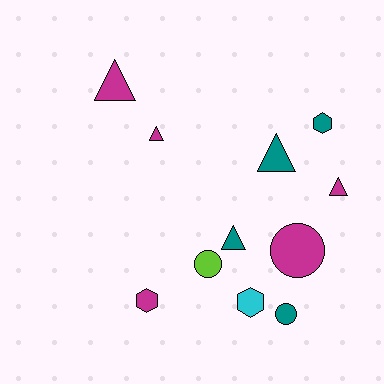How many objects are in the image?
There are 11 objects.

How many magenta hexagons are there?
There is 1 magenta hexagon.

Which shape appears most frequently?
Triangle, with 5 objects.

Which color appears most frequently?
Magenta, with 5 objects.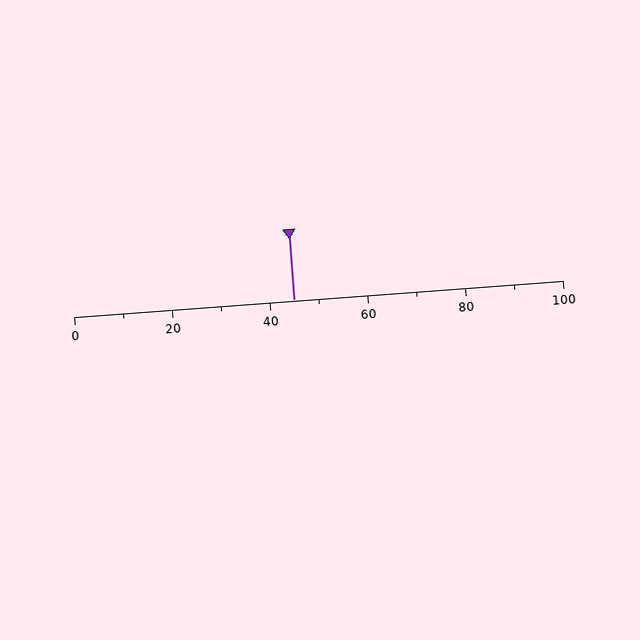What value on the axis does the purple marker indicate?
The marker indicates approximately 45.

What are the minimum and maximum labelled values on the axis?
The axis runs from 0 to 100.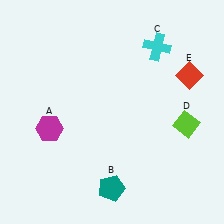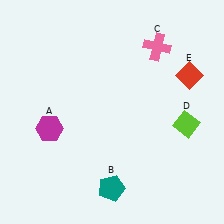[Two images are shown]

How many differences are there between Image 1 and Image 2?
There is 1 difference between the two images.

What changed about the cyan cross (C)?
In Image 1, C is cyan. In Image 2, it changed to pink.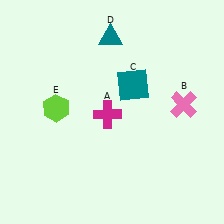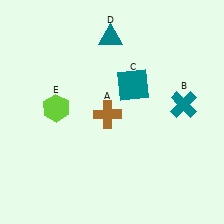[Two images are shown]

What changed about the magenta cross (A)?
In Image 1, A is magenta. In Image 2, it changed to brown.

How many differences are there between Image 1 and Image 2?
There are 2 differences between the two images.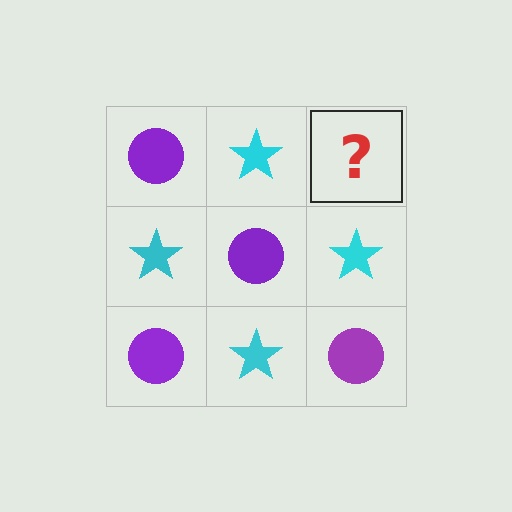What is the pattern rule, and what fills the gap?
The rule is that it alternates purple circle and cyan star in a checkerboard pattern. The gap should be filled with a purple circle.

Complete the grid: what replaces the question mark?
The question mark should be replaced with a purple circle.